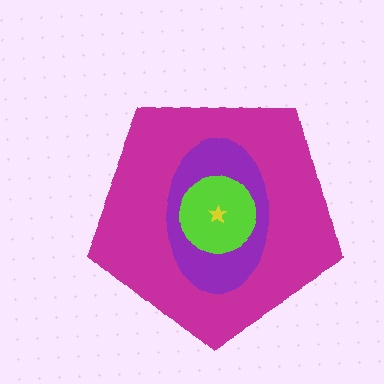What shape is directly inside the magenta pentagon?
The purple ellipse.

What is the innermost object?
The yellow star.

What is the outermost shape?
The magenta pentagon.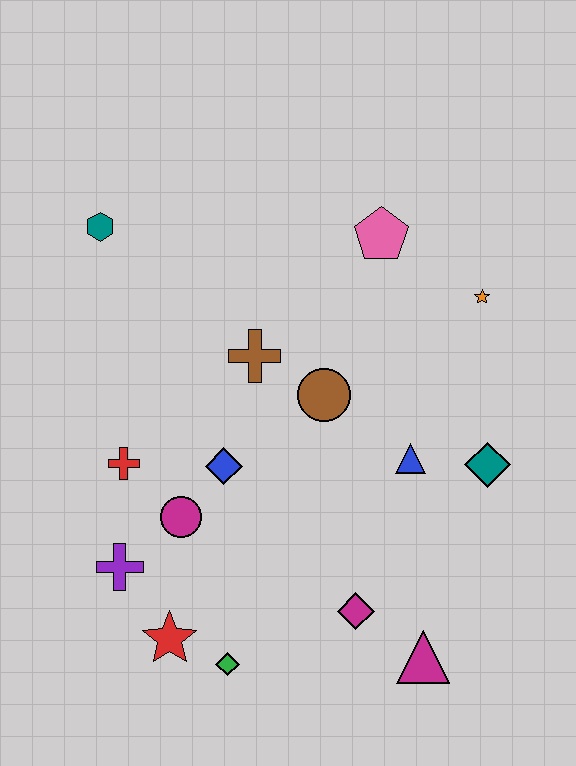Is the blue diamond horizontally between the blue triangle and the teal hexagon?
Yes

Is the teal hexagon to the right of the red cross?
No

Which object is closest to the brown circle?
The brown cross is closest to the brown circle.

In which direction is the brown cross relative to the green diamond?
The brown cross is above the green diamond.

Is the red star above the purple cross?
No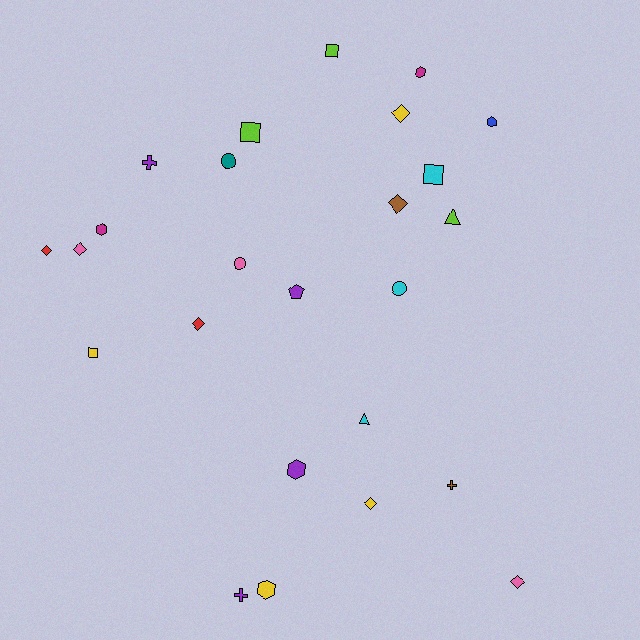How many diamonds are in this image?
There are 7 diamonds.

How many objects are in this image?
There are 25 objects.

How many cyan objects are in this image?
There are 3 cyan objects.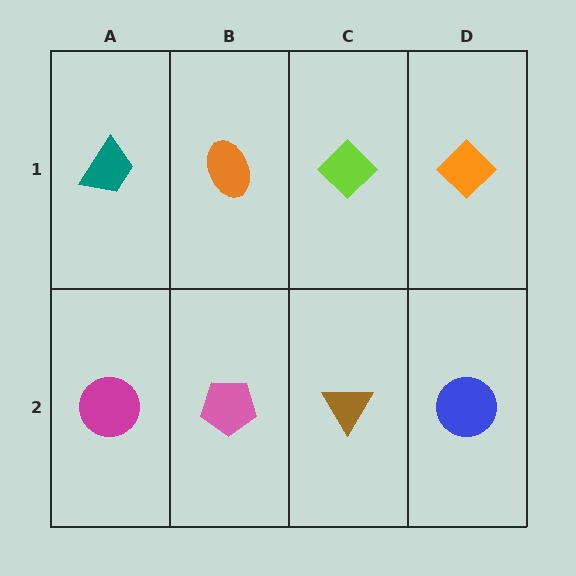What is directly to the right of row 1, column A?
An orange ellipse.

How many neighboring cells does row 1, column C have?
3.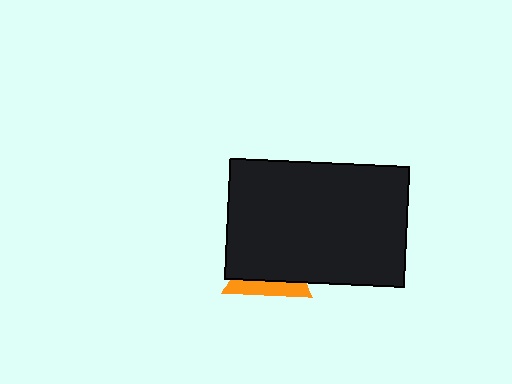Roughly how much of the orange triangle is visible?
A small part of it is visible (roughly 32%).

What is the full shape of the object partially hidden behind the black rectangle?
The partially hidden object is an orange triangle.